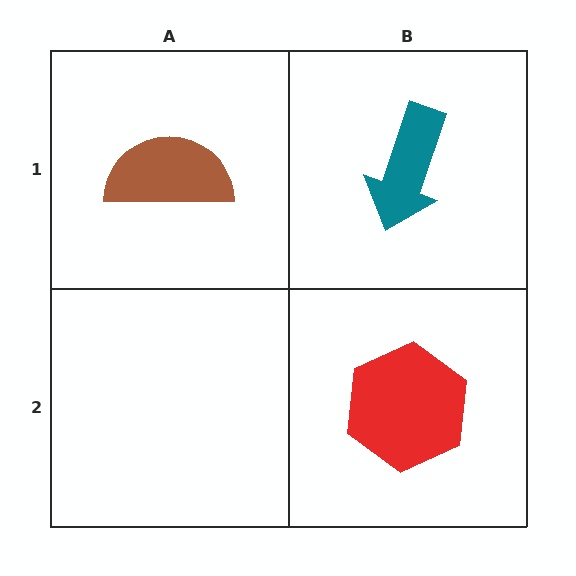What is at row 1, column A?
A brown semicircle.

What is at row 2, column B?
A red hexagon.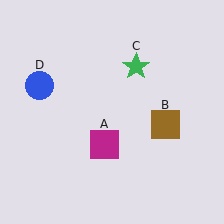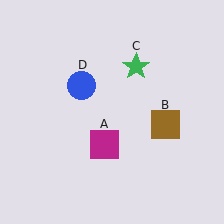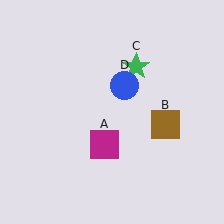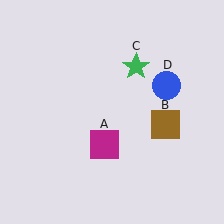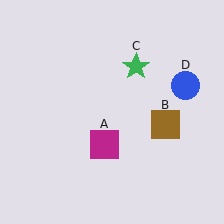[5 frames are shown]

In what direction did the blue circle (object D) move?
The blue circle (object D) moved right.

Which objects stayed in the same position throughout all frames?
Magenta square (object A) and brown square (object B) and green star (object C) remained stationary.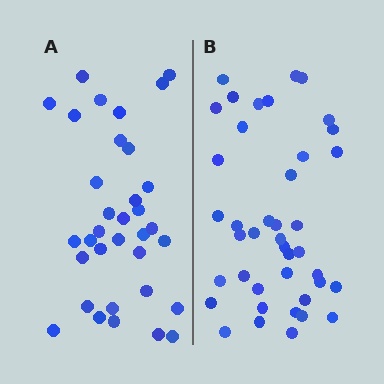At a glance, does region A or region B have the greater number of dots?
Region B (the right region) has more dots.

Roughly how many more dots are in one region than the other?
Region B has roughly 8 or so more dots than region A.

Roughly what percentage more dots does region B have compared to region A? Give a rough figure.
About 20% more.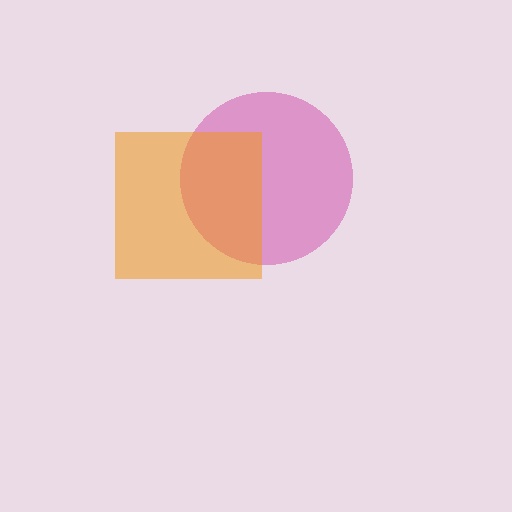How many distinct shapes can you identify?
There are 2 distinct shapes: a magenta circle, an orange square.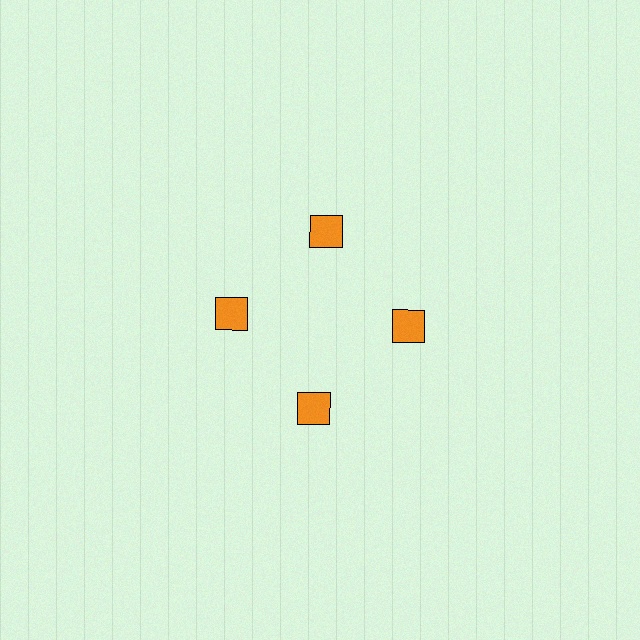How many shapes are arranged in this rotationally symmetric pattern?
There are 4 shapes, arranged in 4 groups of 1.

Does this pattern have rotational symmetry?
Yes, this pattern has 4-fold rotational symmetry. It looks the same after rotating 90 degrees around the center.